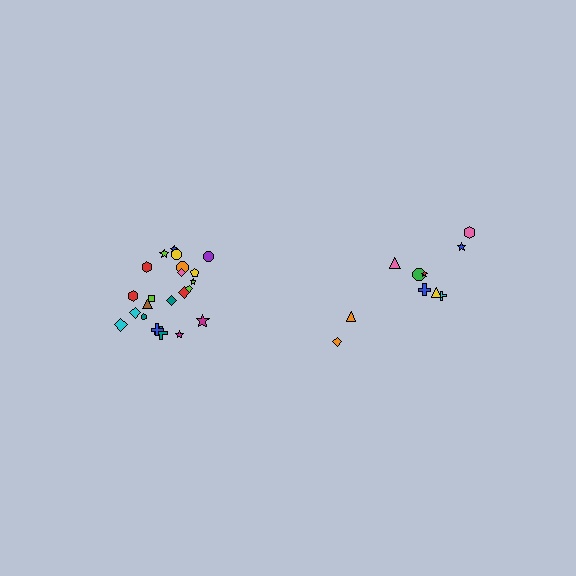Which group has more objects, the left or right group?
The left group.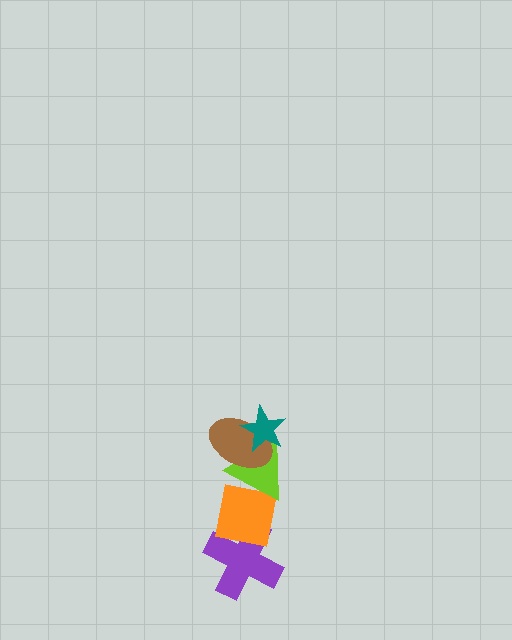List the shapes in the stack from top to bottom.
From top to bottom: the teal star, the brown ellipse, the lime triangle, the orange square, the purple cross.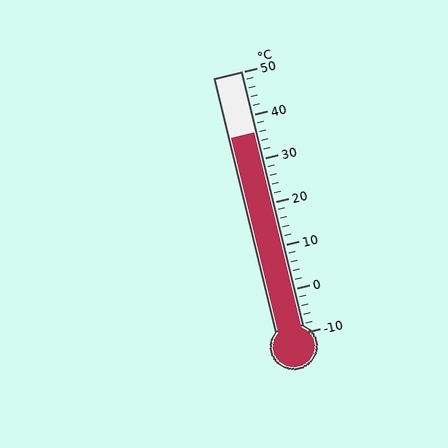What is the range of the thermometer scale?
The thermometer scale ranges from -10°C to 50°C.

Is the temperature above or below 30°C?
The temperature is above 30°C.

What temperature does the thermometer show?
The thermometer shows approximately 36°C.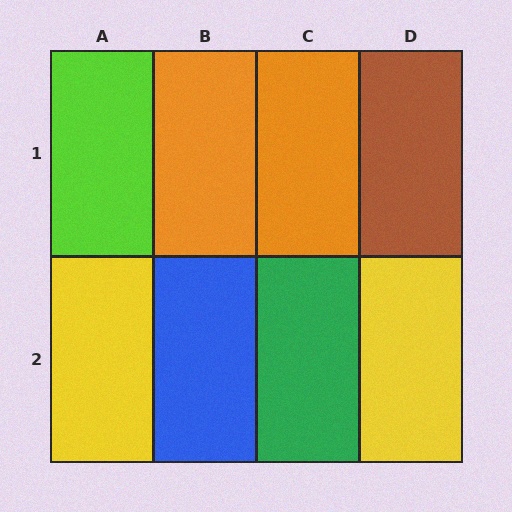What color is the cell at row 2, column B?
Blue.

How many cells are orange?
2 cells are orange.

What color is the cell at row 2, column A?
Yellow.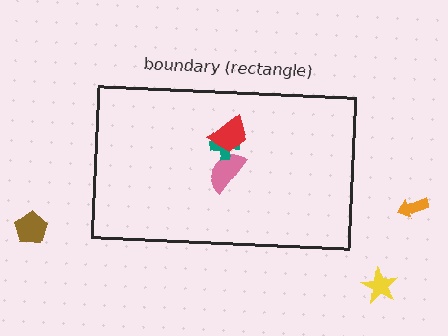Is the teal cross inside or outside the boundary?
Inside.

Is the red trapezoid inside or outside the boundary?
Inside.